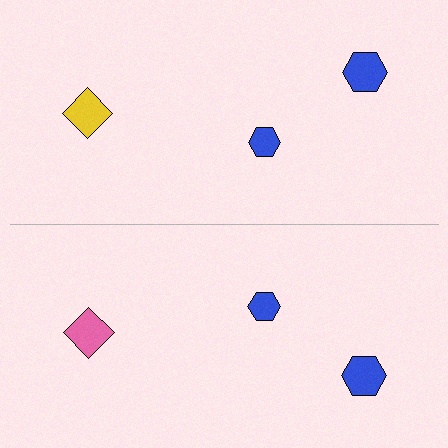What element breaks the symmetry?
The pink diamond on the bottom side breaks the symmetry — its mirror counterpart is yellow.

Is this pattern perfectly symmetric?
No, the pattern is not perfectly symmetric. The pink diamond on the bottom side breaks the symmetry — its mirror counterpart is yellow.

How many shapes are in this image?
There are 6 shapes in this image.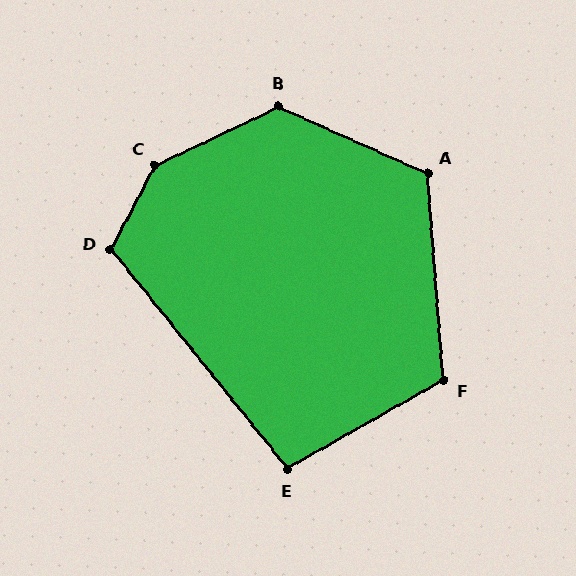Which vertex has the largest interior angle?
C, at approximately 143 degrees.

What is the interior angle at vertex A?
Approximately 118 degrees (obtuse).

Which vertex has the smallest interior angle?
E, at approximately 99 degrees.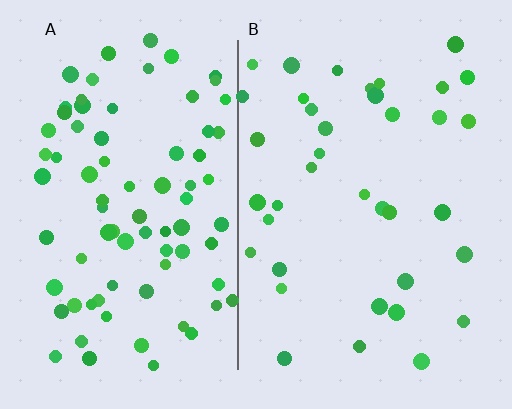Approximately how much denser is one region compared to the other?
Approximately 2.2× — region A over region B.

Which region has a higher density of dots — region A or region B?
A (the left).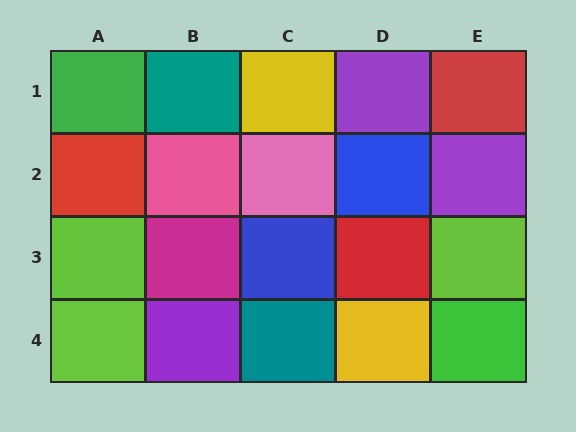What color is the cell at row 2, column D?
Blue.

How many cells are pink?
2 cells are pink.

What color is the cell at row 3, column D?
Red.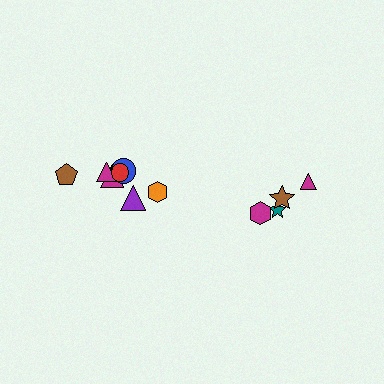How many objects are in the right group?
There are 4 objects.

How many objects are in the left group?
There are 7 objects.